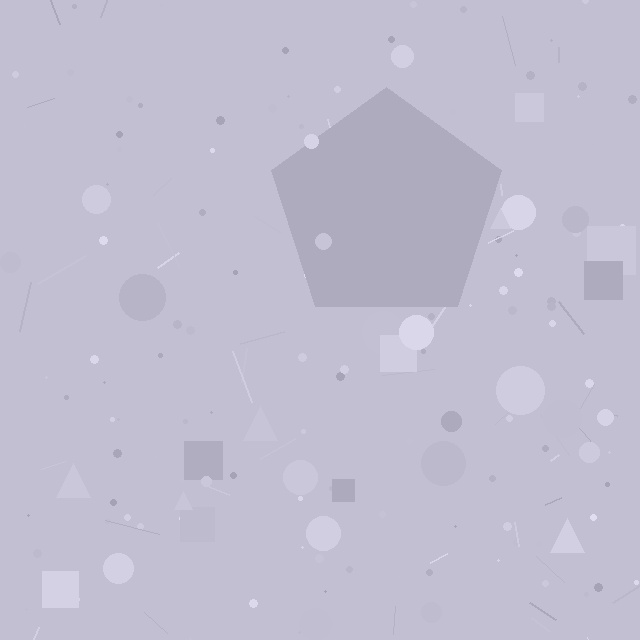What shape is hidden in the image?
A pentagon is hidden in the image.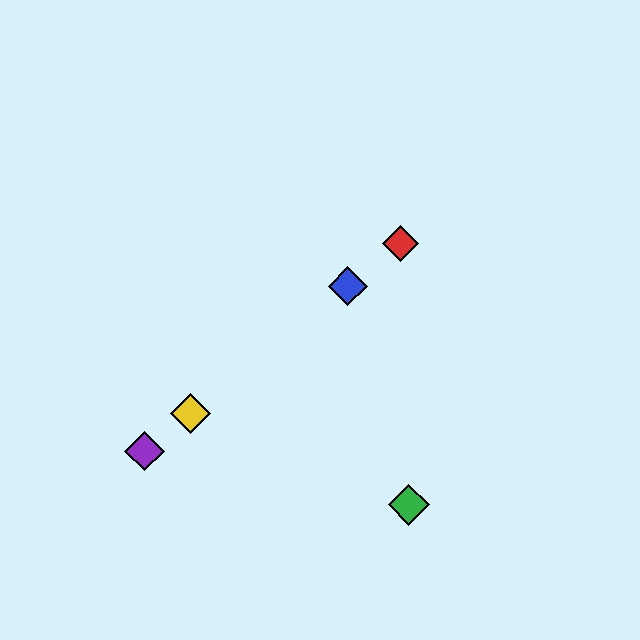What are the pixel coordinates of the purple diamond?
The purple diamond is at (145, 451).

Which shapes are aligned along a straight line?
The red diamond, the blue diamond, the yellow diamond, the purple diamond are aligned along a straight line.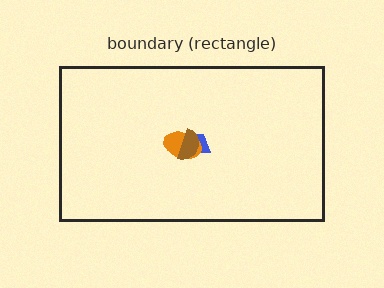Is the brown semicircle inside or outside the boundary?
Inside.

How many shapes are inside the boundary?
3 inside, 0 outside.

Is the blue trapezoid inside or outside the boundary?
Inside.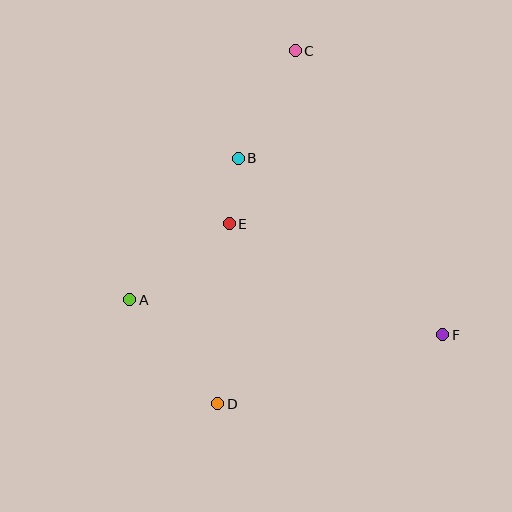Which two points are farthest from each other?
Points C and D are farthest from each other.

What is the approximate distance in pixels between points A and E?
The distance between A and E is approximately 125 pixels.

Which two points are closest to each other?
Points B and E are closest to each other.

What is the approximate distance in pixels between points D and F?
The distance between D and F is approximately 235 pixels.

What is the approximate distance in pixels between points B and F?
The distance between B and F is approximately 270 pixels.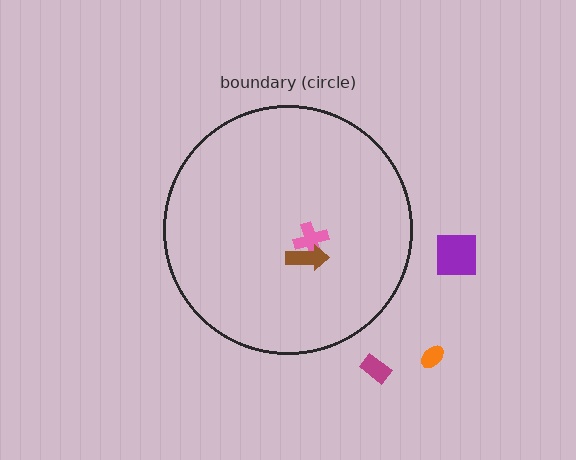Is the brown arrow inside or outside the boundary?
Inside.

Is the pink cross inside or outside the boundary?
Inside.